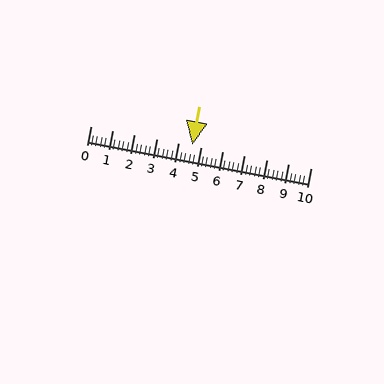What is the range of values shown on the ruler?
The ruler shows values from 0 to 10.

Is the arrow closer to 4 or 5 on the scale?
The arrow is closer to 5.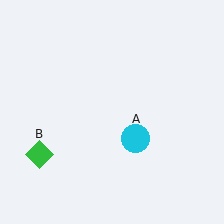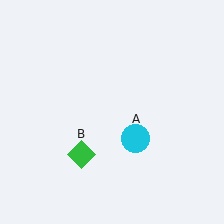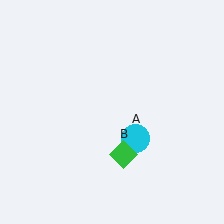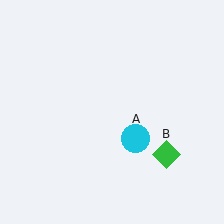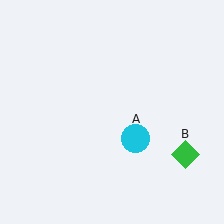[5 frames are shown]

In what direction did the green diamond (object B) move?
The green diamond (object B) moved right.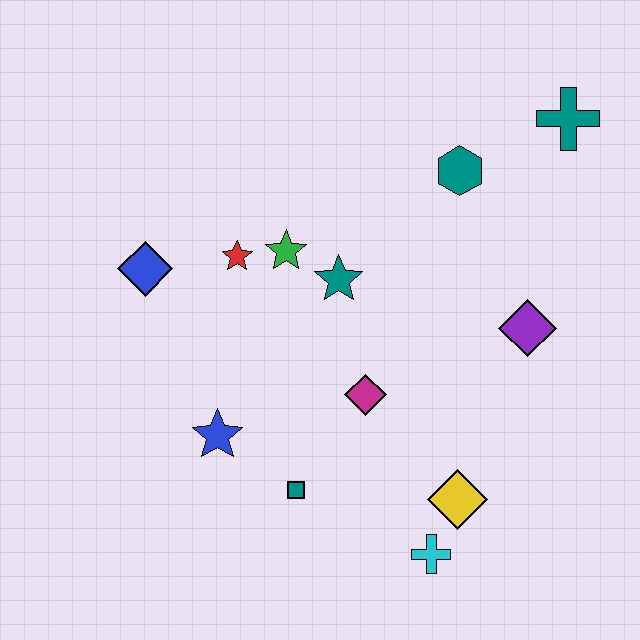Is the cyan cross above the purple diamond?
No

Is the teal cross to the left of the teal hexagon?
No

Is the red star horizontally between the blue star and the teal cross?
Yes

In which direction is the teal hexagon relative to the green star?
The teal hexagon is to the right of the green star.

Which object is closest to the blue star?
The teal square is closest to the blue star.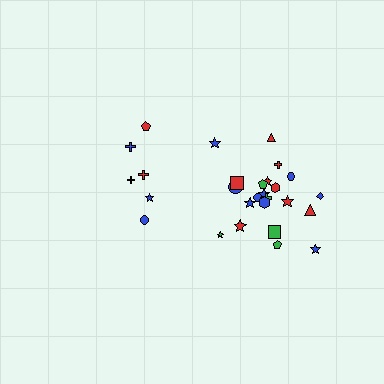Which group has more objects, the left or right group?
The right group.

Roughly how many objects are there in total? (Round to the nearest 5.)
Roughly 30 objects in total.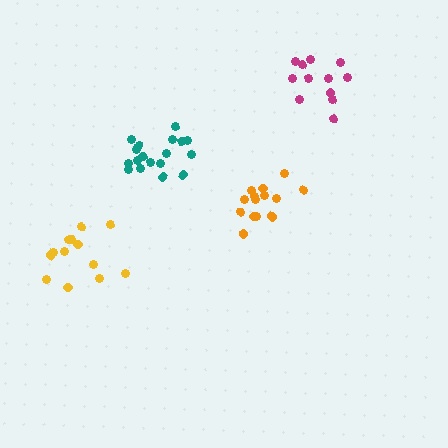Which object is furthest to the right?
The magenta cluster is rightmost.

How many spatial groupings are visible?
There are 4 spatial groupings.